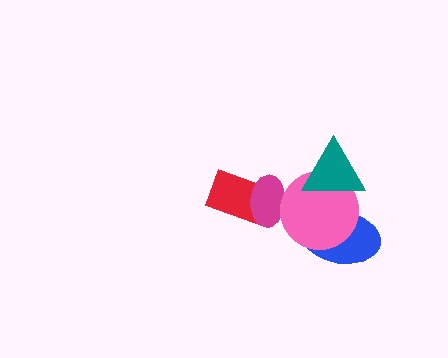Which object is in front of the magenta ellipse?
The pink circle is in front of the magenta ellipse.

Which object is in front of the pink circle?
The teal triangle is in front of the pink circle.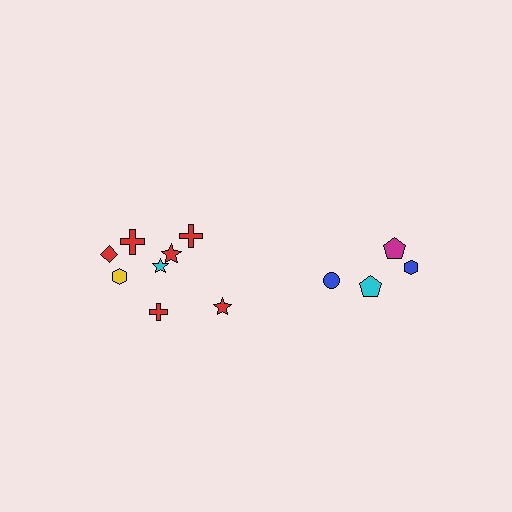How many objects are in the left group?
There are 8 objects.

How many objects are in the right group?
There are 4 objects.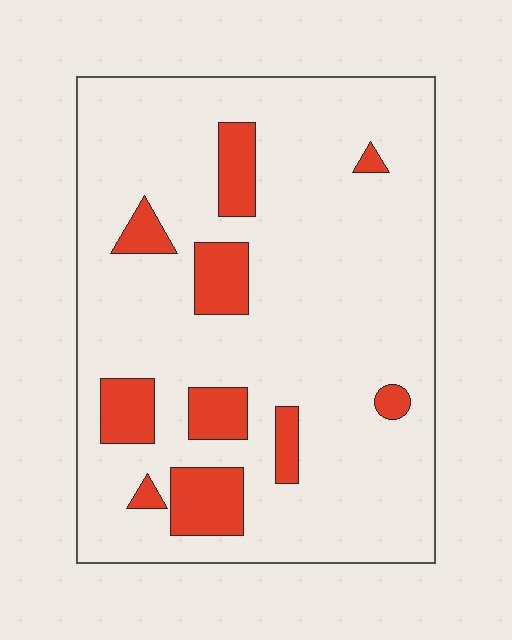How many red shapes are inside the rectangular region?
10.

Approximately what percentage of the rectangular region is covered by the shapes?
Approximately 15%.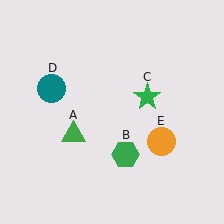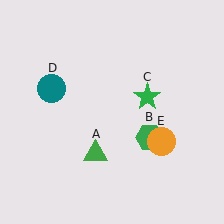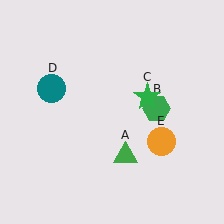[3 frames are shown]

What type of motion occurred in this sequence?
The green triangle (object A), green hexagon (object B) rotated counterclockwise around the center of the scene.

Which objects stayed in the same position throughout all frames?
Green star (object C) and teal circle (object D) and orange circle (object E) remained stationary.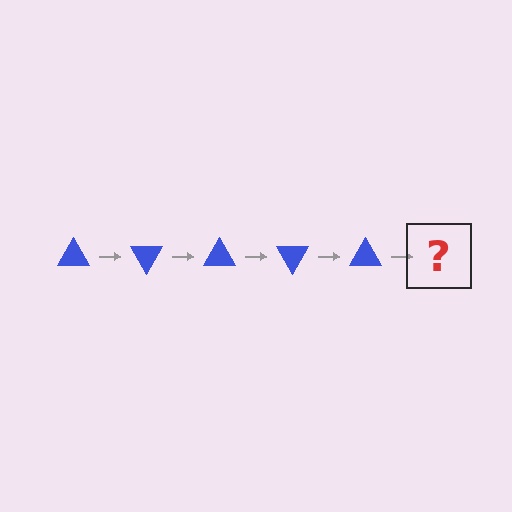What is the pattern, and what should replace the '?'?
The pattern is that the triangle rotates 60 degrees each step. The '?' should be a blue triangle rotated 300 degrees.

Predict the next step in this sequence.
The next step is a blue triangle rotated 300 degrees.